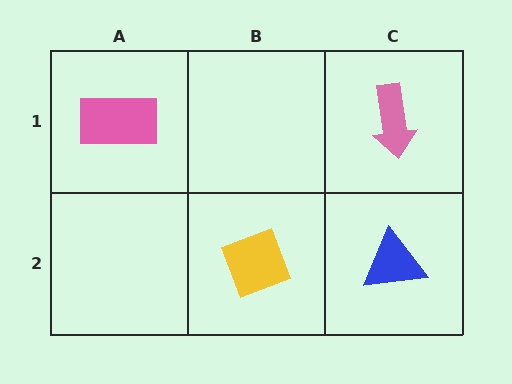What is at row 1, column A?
A pink rectangle.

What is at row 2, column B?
A yellow diamond.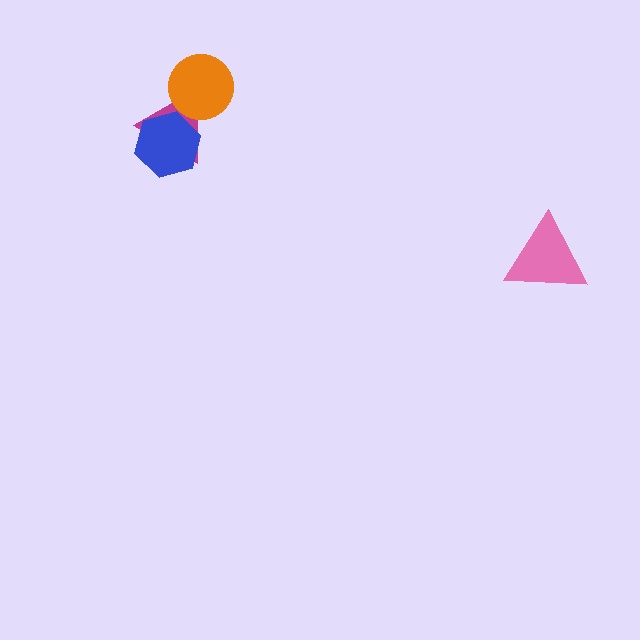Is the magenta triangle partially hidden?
Yes, it is partially covered by another shape.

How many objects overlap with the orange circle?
1 object overlaps with the orange circle.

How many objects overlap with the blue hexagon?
1 object overlaps with the blue hexagon.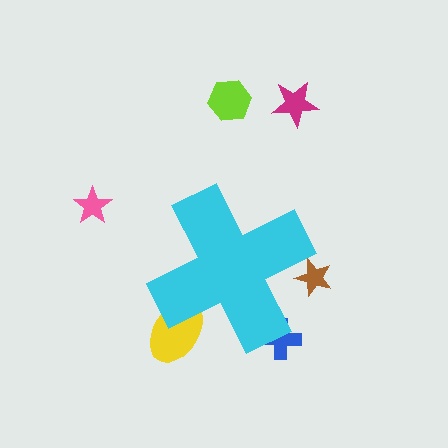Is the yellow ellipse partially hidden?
Yes, the yellow ellipse is partially hidden behind the cyan cross.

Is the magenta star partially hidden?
No, the magenta star is fully visible.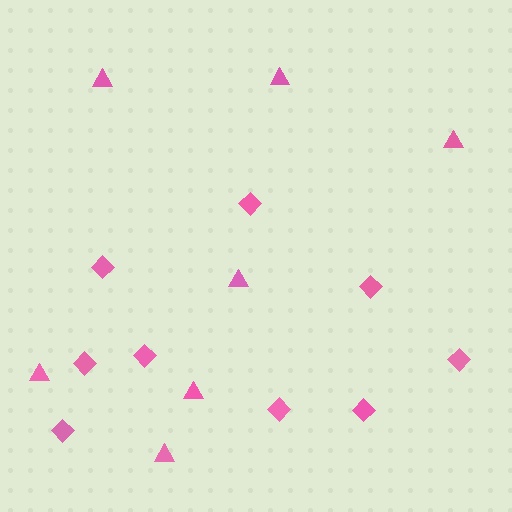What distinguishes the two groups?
There are 2 groups: one group of diamonds (9) and one group of triangles (7).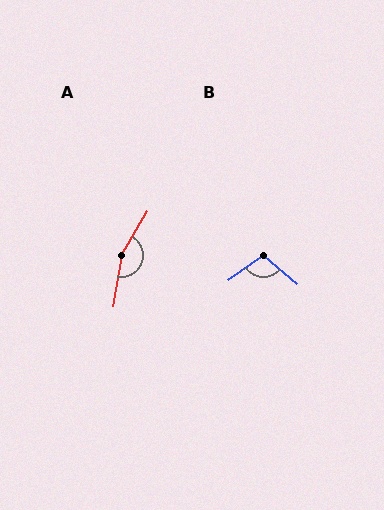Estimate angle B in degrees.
Approximately 103 degrees.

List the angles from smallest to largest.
B (103°), A (158°).